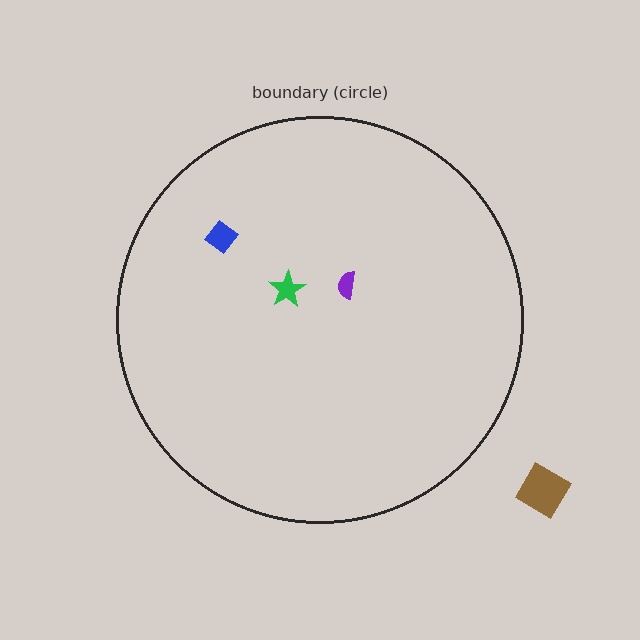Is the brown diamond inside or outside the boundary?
Outside.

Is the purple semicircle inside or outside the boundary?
Inside.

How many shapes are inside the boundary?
3 inside, 1 outside.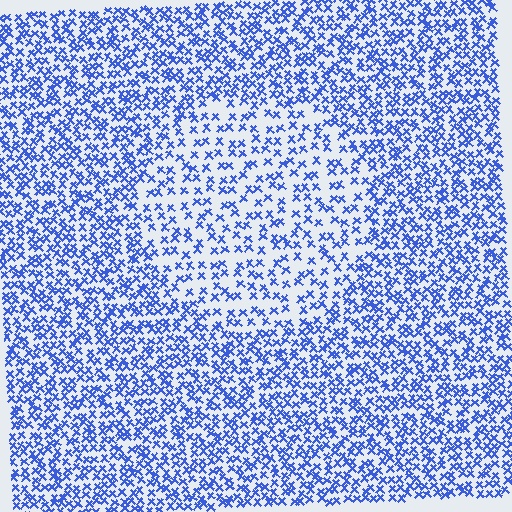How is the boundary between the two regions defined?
The boundary is defined by a change in element density (approximately 1.9x ratio). All elements are the same color, size, and shape.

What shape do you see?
I see a circle.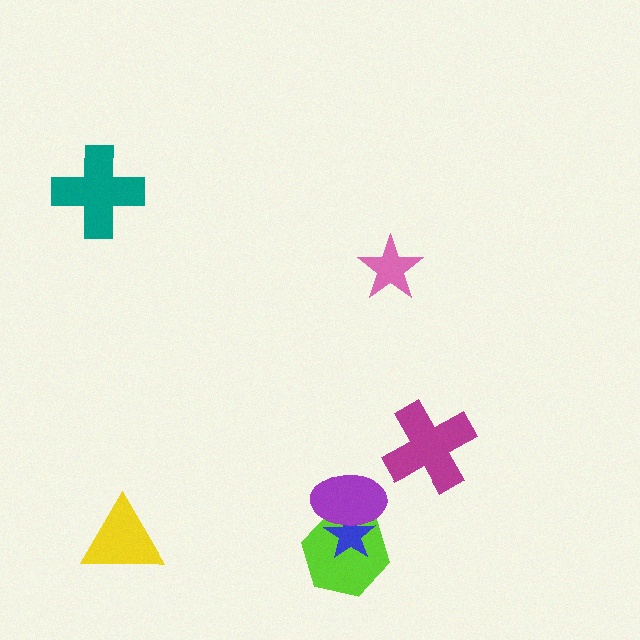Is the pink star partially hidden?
No, no other shape covers it.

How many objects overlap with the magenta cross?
0 objects overlap with the magenta cross.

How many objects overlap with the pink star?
0 objects overlap with the pink star.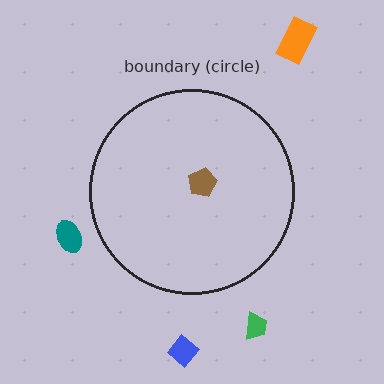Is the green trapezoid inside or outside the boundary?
Outside.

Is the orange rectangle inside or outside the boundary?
Outside.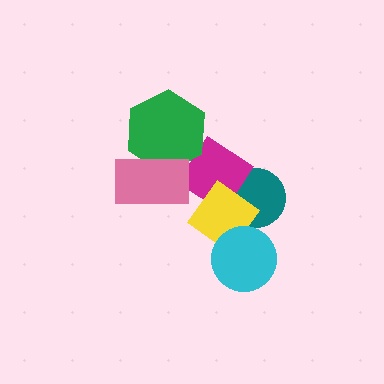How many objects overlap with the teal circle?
2 objects overlap with the teal circle.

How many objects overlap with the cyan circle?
1 object overlaps with the cyan circle.